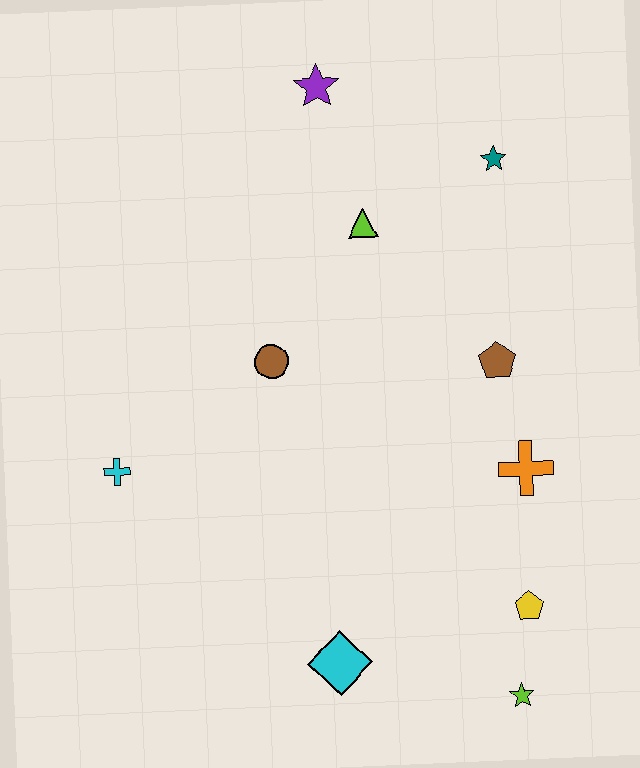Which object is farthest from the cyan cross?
The teal star is farthest from the cyan cross.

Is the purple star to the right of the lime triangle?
No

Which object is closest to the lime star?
The yellow pentagon is closest to the lime star.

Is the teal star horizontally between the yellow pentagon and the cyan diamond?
Yes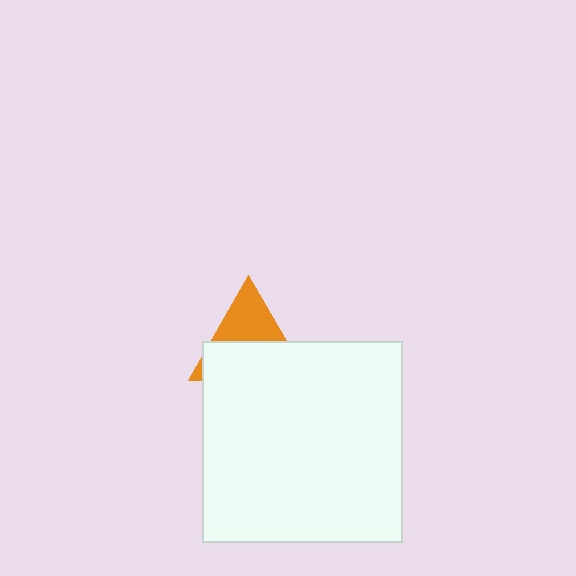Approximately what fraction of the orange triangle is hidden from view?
Roughly 58% of the orange triangle is hidden behind the white square.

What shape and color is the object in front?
The object in front is a white square.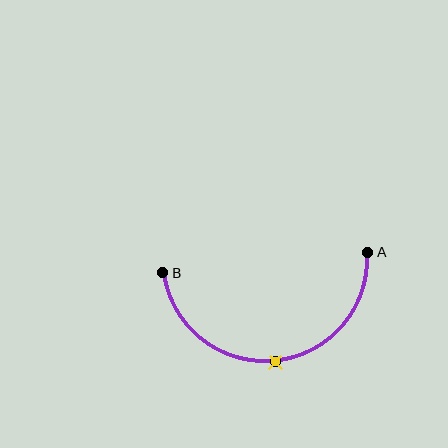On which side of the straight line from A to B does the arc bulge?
The arc bulges below the straight line connecting A and B.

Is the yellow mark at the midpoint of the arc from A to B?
Yes. The yellow mark lies on the arc at equal arc-length from both A and B — it is the arc midpoint.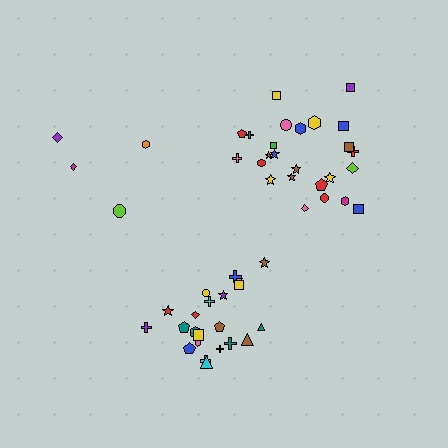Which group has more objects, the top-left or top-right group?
The top-right group.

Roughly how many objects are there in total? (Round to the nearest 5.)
Roughly 50 objects in total.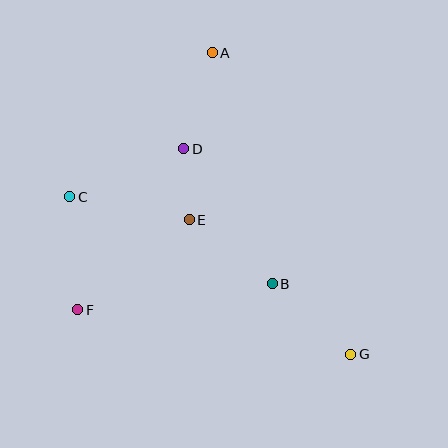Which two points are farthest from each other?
Points A and G are farthest from each other.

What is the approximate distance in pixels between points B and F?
The distance between B and F is approximately 196 pixels.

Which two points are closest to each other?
Points D and E are closest to each other.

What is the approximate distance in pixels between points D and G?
The distance between D and G is approximately 265 pixels.